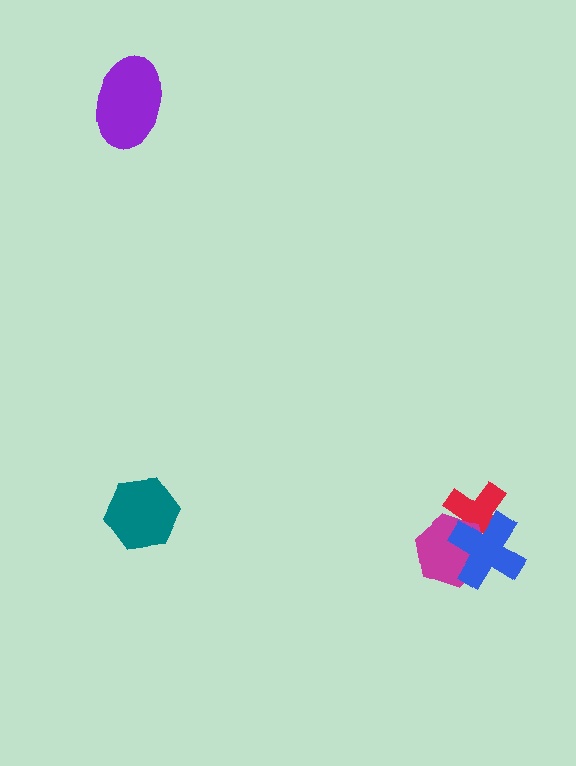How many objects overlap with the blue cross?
2 objects overlap with the blue cross.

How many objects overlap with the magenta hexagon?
2 objects overlap with the magenta hexagon.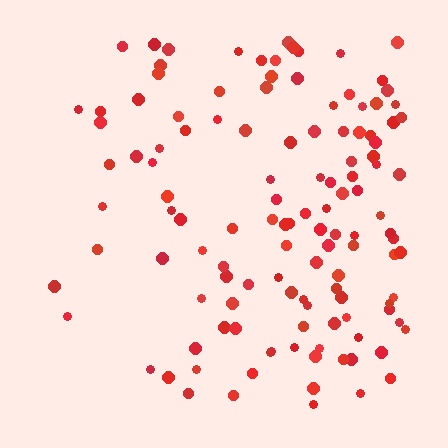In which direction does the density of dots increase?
From left to right, with the right side densest.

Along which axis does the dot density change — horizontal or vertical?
Horizontal.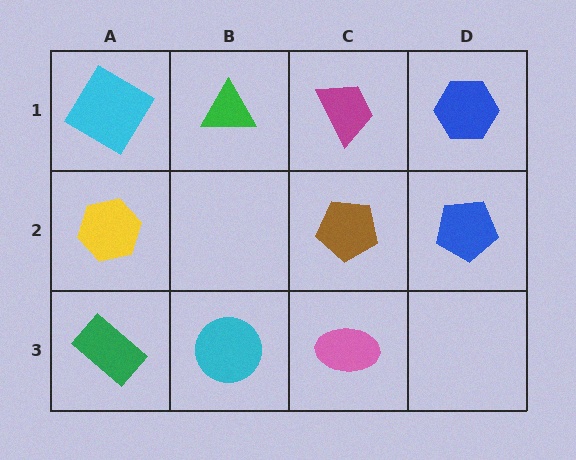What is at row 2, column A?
A yellow hexagon.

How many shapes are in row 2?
3 shapes.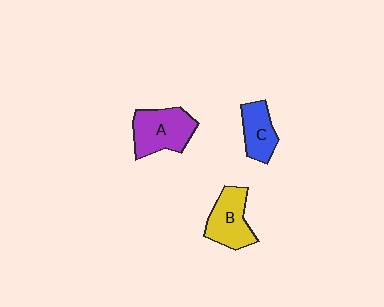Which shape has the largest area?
Shape A (purple).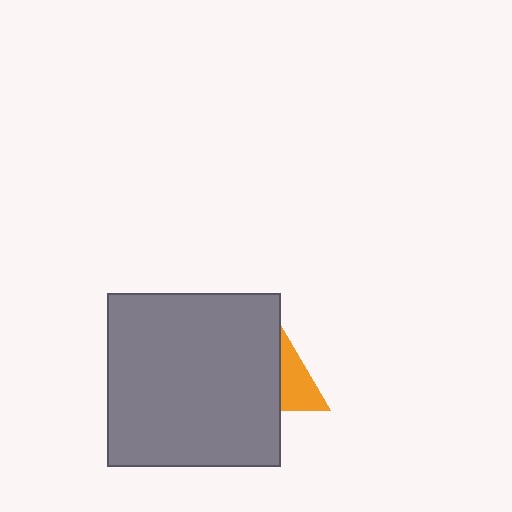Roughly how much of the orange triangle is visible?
A small part of it is visible (roughly 33%).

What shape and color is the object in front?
The object in front is a gray square.